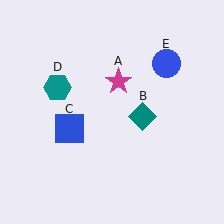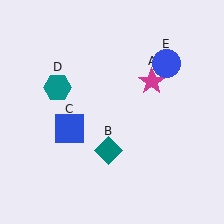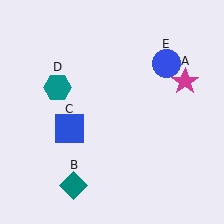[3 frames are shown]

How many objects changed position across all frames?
2 objects changed position: magenta star (object A), teal diamond (object B).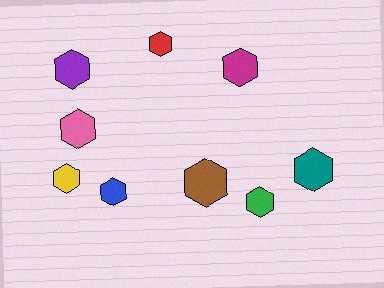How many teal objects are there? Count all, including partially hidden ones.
There is 1 teal object.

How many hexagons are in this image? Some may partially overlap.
There are 9 hexagons.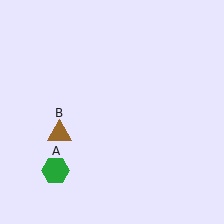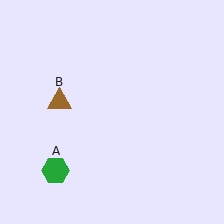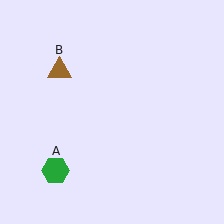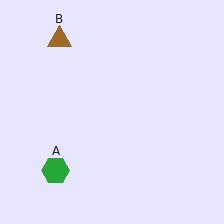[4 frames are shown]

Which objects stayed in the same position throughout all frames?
Green hexagon (object A) remained stationary.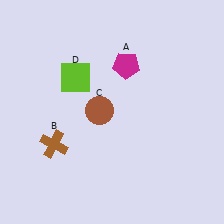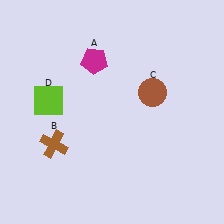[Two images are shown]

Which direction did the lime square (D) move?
The lime square (D) moved left.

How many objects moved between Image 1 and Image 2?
3 objects moved between the two images.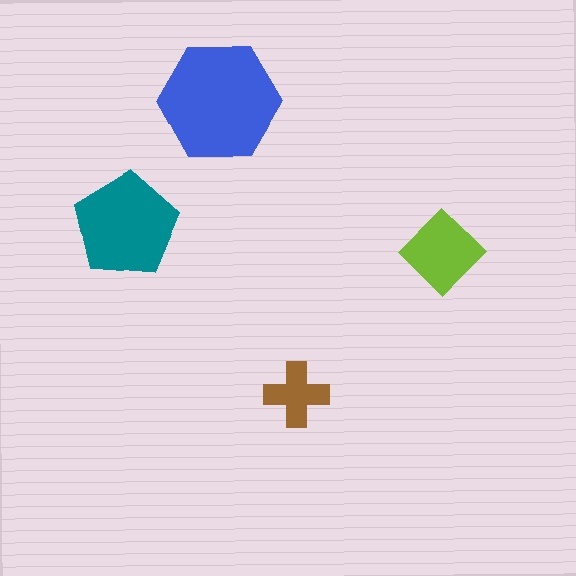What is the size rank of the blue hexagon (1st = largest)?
1st.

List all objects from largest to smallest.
The blue hexagon, the teal pentagon, the lime diamond, the brown cross.